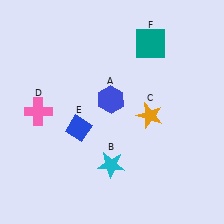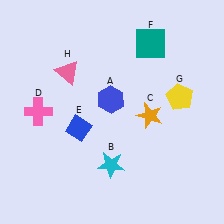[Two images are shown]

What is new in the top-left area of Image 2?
A pink triangle (H) was added in the top-left area of Image 2.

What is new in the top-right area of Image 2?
A yellow pentagon (G) was added in the top-right area of Image 2.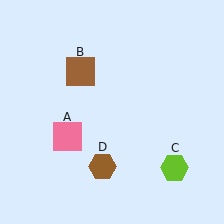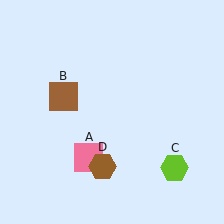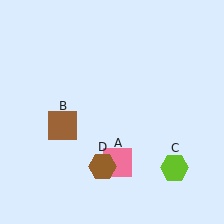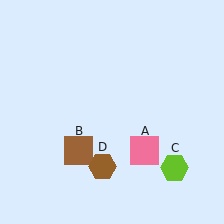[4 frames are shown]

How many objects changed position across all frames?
2 objects changed position: pink square (object A), brown square (object B).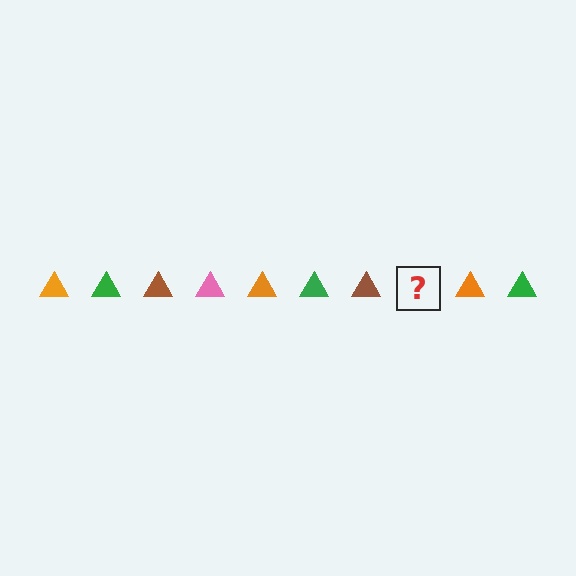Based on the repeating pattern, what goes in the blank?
The blank should be a pink triangle.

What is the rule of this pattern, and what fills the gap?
The rule is that the pattern cycles through orange, green, brown, pink triangles. The gap should be filled with a pink triangle.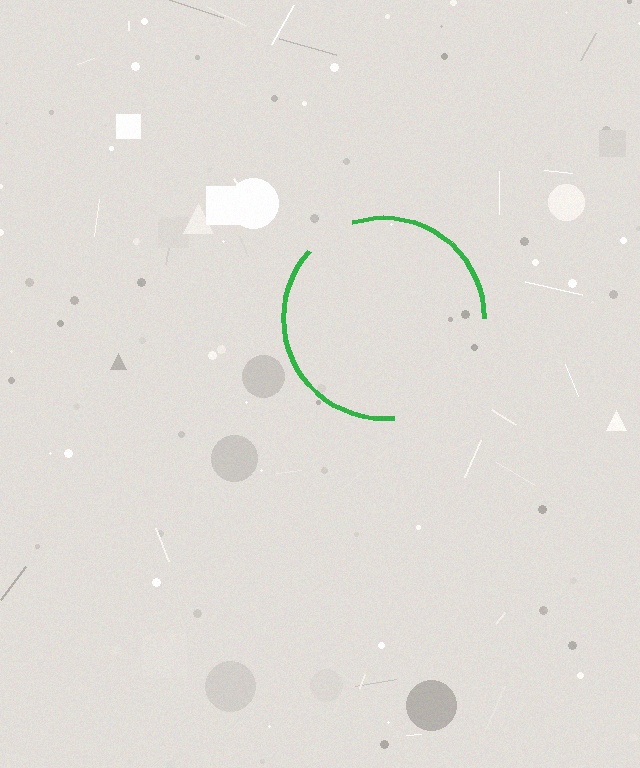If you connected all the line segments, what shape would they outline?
They would outline a circle.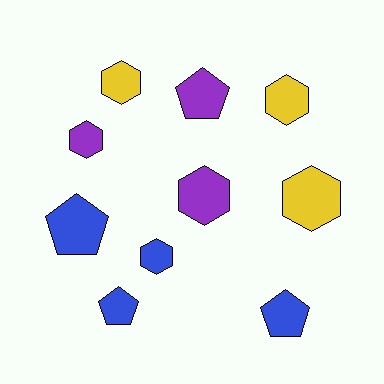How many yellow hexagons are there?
There are 3 yellow hexagons.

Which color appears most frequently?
Blue, with 4 objects.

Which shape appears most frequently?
Hexagon, with 6 objects.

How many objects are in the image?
There are 10 objects.